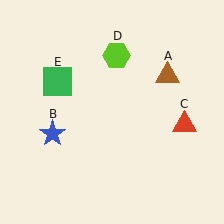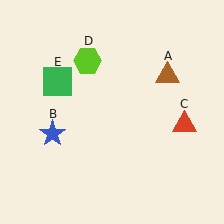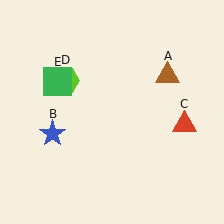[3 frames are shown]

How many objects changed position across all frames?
1 object changed position: lime hexagon (object D).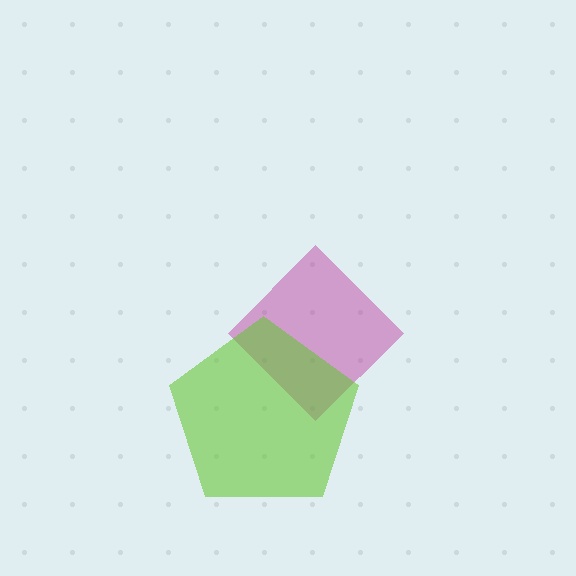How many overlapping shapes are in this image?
There are 2 overlapping shapes in the image.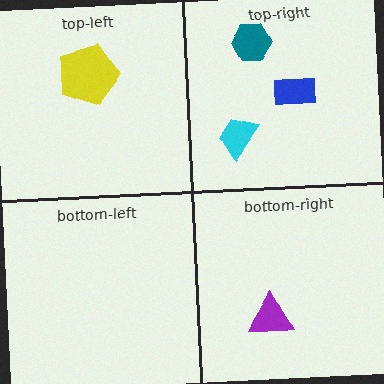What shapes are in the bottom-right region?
The purple triangle.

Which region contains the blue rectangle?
The top-right region.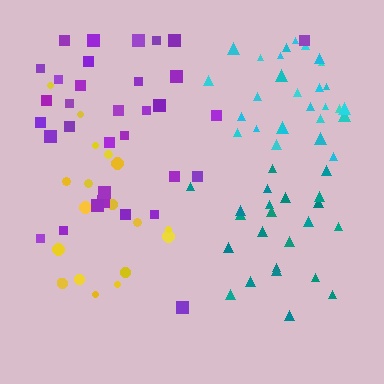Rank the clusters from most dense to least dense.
cyan, teal, yellow, purple.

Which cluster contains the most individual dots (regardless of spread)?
Purple (33).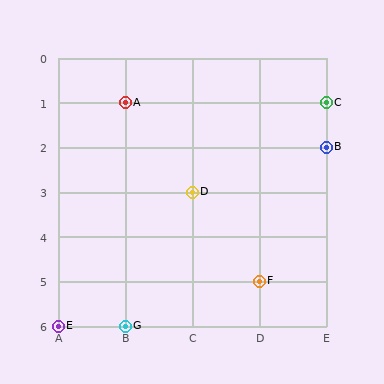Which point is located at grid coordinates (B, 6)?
Point G is at (B, 6).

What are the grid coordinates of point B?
Point B is at grid coordinates (E, 2).